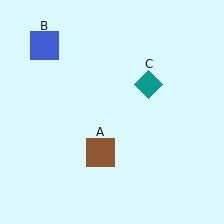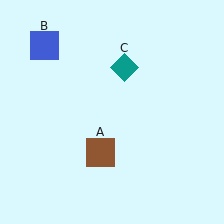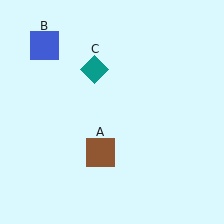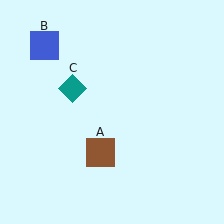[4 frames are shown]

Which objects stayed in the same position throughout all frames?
Brown square (object A) and blue square (object B) remained stationary.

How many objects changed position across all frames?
1 object changed position: teal diamond (object C).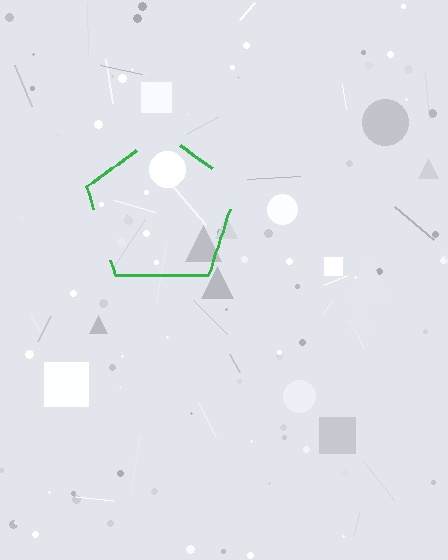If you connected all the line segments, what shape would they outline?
They would outline a pentagon.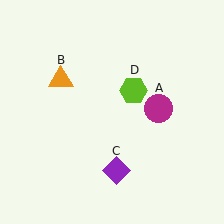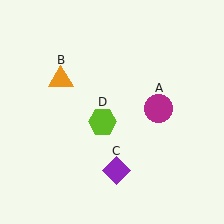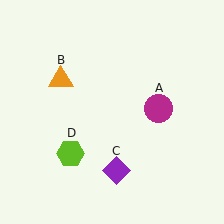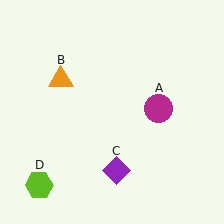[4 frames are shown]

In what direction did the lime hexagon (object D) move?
The lime hexagon (object D) moved down and to the left.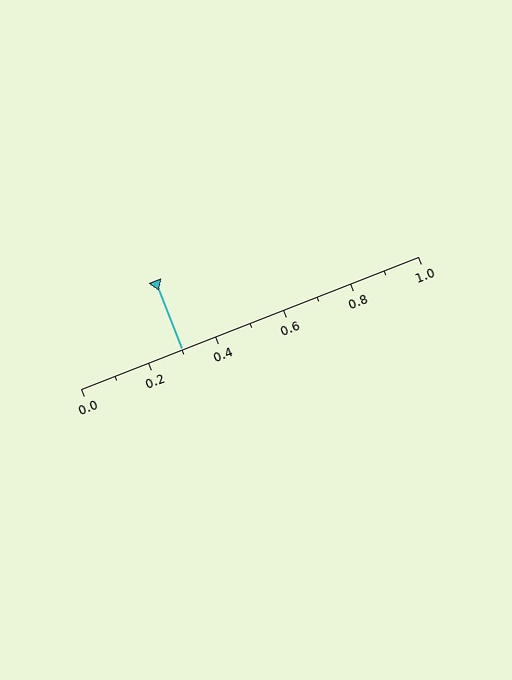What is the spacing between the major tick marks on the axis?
The major ticks are spaced 0.2 apart.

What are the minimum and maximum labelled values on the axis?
The axis runs from 0.0 to 1.0.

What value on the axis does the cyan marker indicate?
The marker indicates approximately 0.3.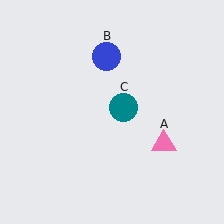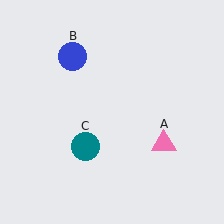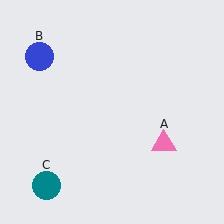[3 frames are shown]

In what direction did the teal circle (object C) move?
The teal circle (object C) moved down and to the left.